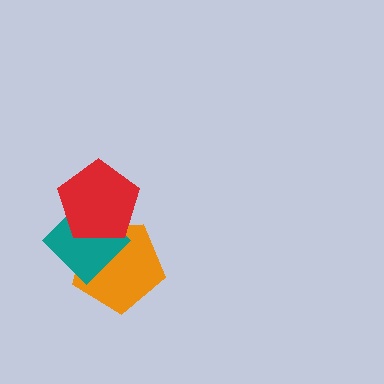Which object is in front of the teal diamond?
The red pentagon is in front of the teal diamond.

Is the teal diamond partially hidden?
Yes, it is partially covered by another shape.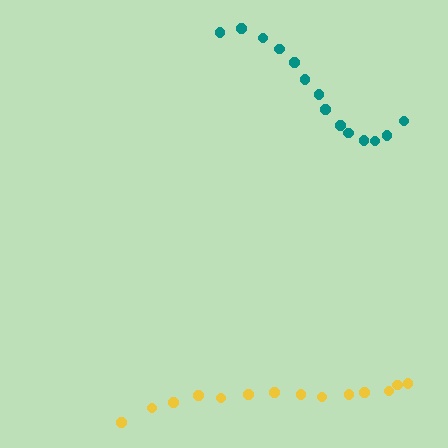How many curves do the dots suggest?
There are 2 distinct paths.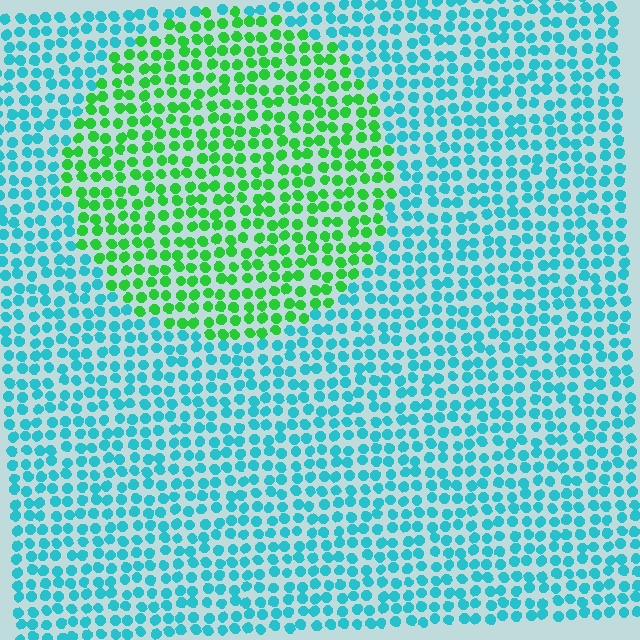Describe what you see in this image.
The image is filled with small cyan elements in a uniform arrangement. A circle-shaped region is visible where the elements are tinted to a slightly different hue, forming a subtle color boundary.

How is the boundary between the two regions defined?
The boundary is defined purely by a slight shift in hue (about 59 degrees). Spacing, size, and orientation are identical on both sides.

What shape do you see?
I see a circle.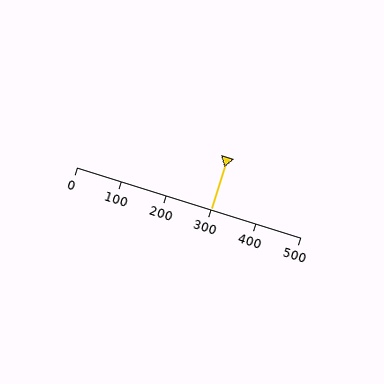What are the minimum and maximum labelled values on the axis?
The axis runs from 0 to 500.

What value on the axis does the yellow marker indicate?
The marker indicates approximately 300.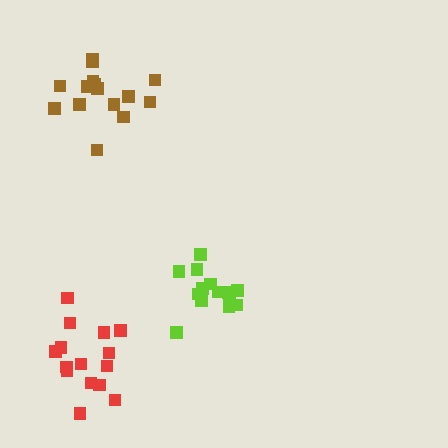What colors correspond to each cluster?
The clusters are colored: lime, brown, red.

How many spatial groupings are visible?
There are 3 spatial groupings.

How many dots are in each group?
Group 1: 14 dots, Group 2: 15 dots, Group 3: 15 dots (44 total).